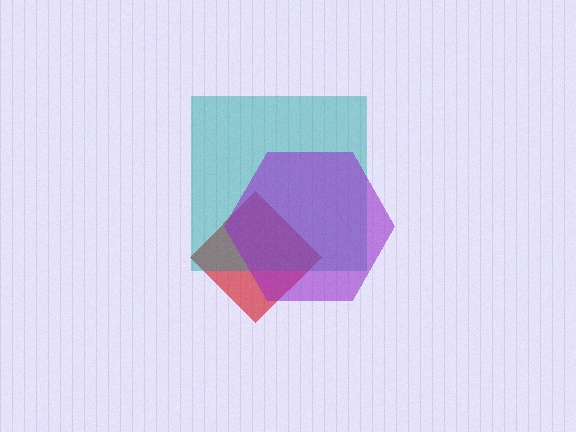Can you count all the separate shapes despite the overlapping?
Yes, there are 3 separate shapes.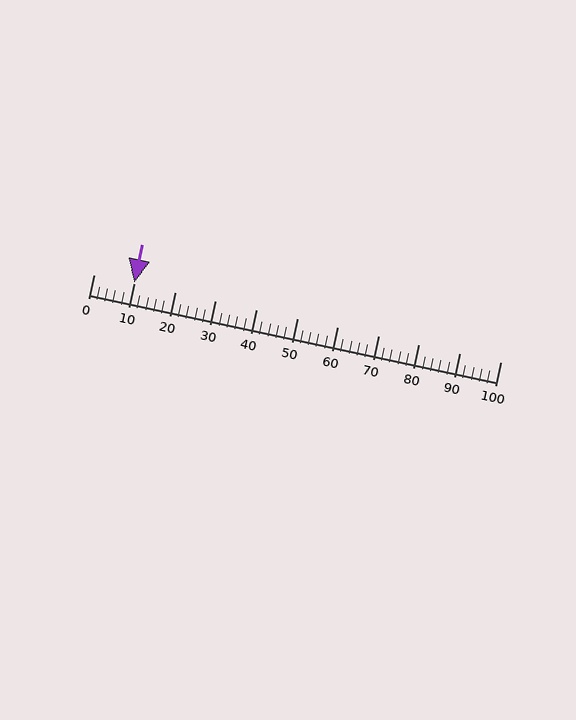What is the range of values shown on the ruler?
The ruler shows values from 0 to 100.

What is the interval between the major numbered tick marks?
The major tick marks are spaced 10 units apart.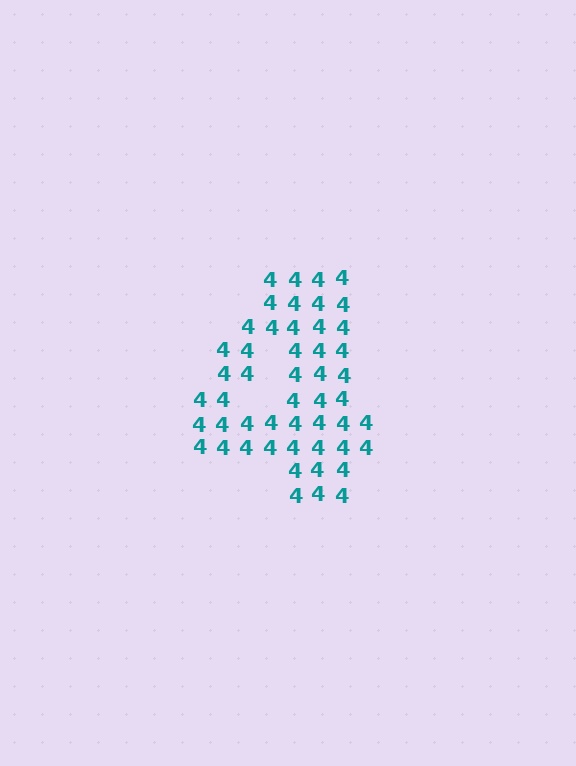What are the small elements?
The small elements are digit 4's.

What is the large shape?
The large shape is the digit 4.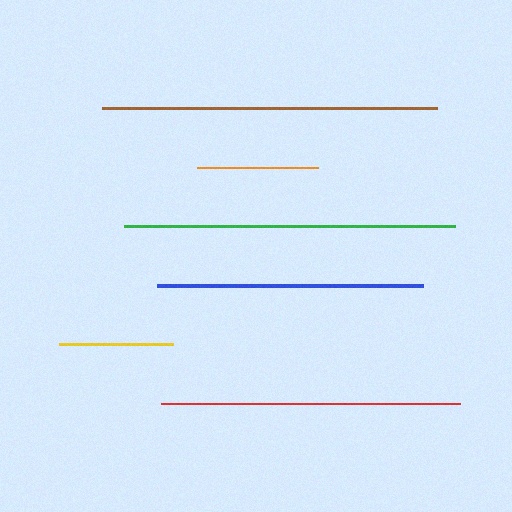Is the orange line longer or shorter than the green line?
The green line is longer than the orange line.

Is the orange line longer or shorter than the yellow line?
The orange line is longer than the yellow line.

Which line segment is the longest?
The brown line is the longest at approximately 335 pixels.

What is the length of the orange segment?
The orange segment is approximately 121 pixels long.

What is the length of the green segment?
The green segment is approximately 331 pixels long.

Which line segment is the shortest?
The yellow line is the shortest at approximately 114 pixels.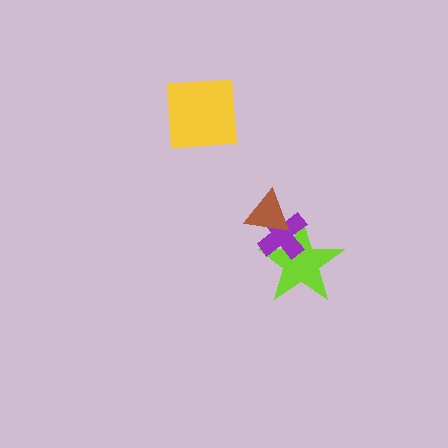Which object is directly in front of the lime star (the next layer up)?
The purple cross is directly in front of the lime star.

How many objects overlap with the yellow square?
0 objects overlap with the yellow square.